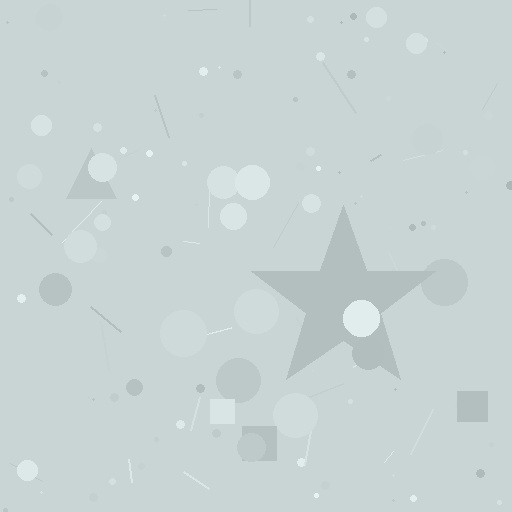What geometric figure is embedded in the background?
A star is embedded in the background.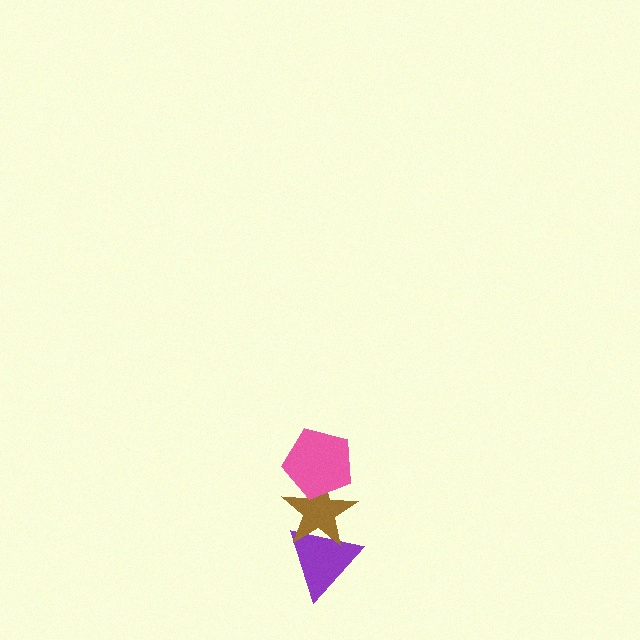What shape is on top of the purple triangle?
The brown star is on top of the purple triangle.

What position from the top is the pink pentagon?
The pink pentagon is 1st from the top.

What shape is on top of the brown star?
The pink pentagon is on top of the brown star.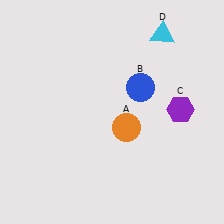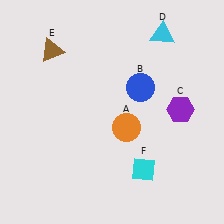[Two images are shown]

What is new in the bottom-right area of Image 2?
A cyan diamond (F) was added in the bottom-right area of Image 2.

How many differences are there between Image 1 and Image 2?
There are 2 differences between the two images.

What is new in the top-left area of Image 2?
A brown triangle (E) was added in the top-left area of Image 2.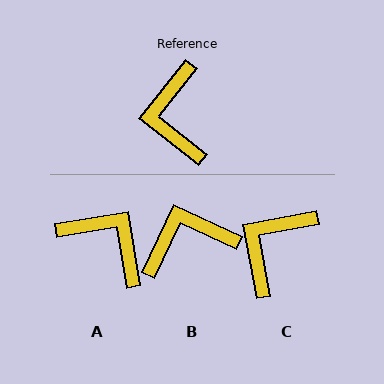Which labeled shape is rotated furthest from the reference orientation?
A, about 133 degrees away.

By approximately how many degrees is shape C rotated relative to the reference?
Approximately 41 degrees clockwise.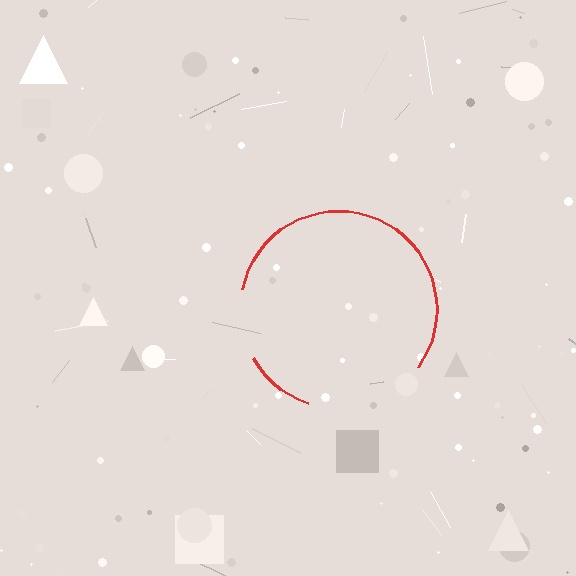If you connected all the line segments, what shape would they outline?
They would outline a circle.